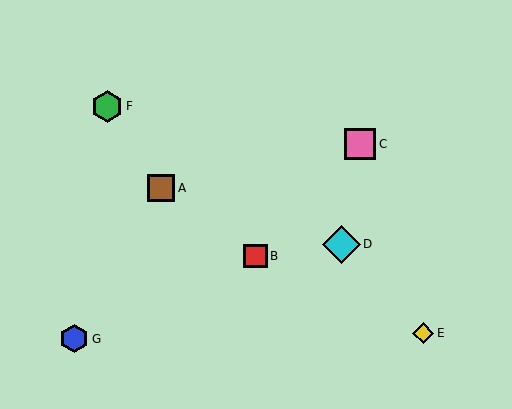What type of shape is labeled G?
Shape G is a blue hexagon.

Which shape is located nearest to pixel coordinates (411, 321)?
The yellow diamond (labeled E) at (423, 333) is nearest to that location.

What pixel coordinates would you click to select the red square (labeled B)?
Click at (256, 256) to select the red square B.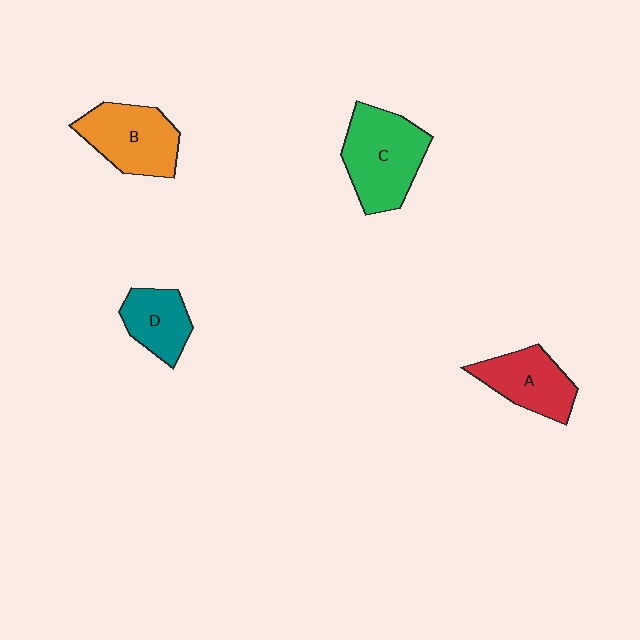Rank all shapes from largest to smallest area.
From largest to smallest: C (green), B (orange), A (red), D (teal).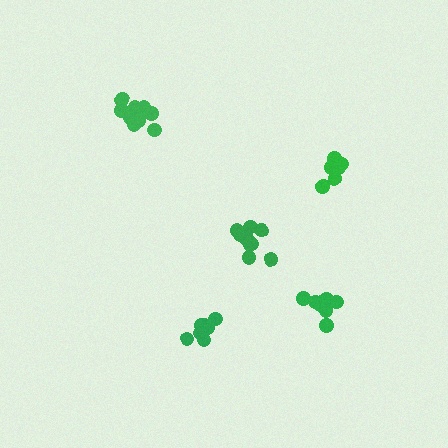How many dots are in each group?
Group 1: 11 dots, Group 2: 8 dots, Group 3: 14 dots, Group 4: 9 dots, Group 5: 8 dots (50 total).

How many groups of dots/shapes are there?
There are 5 groups.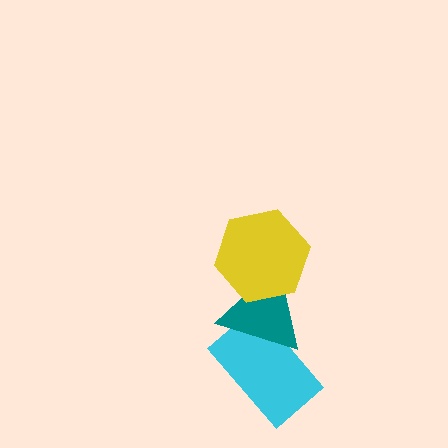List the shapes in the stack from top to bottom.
From top to bottom: the yellow hexagon, the teal triangle, the cyan rectangle.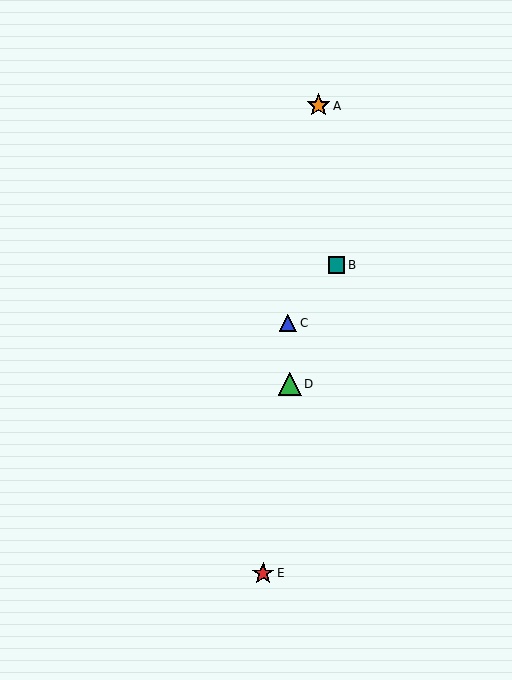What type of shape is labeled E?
Shape E is a red star.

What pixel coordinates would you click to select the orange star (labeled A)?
Click at (319, 106) to select the orange star A.